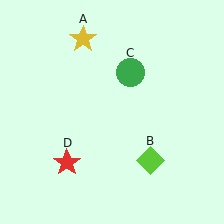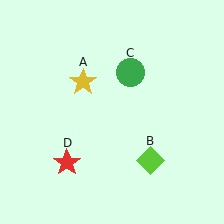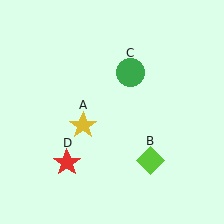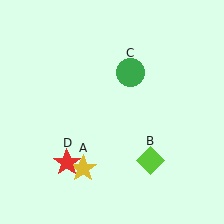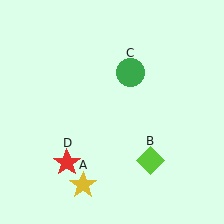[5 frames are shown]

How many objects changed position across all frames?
1 object changed position: yellow star (object A).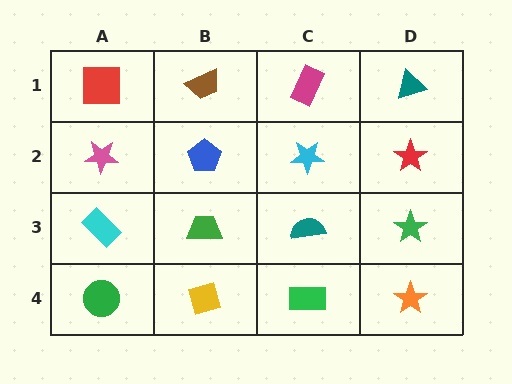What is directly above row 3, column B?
A blue pentagon.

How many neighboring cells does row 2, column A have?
3.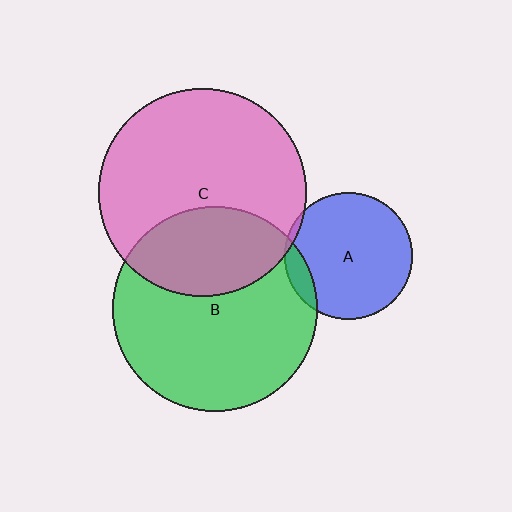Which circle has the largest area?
Circle C (pink).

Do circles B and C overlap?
Yes.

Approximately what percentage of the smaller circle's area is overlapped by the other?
Approximately 35%.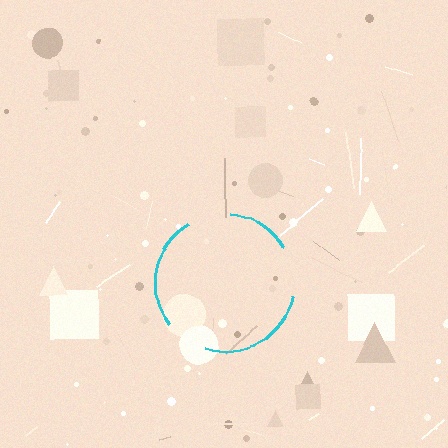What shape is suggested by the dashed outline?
The dashed outline suggests a circle.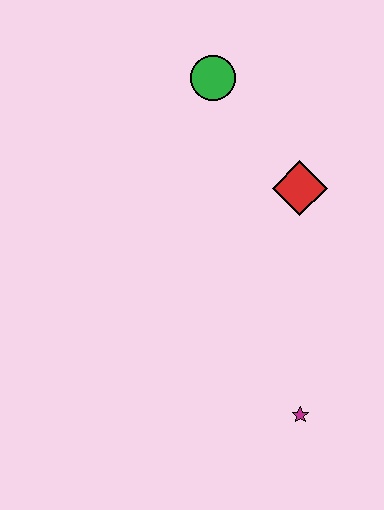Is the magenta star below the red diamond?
Yes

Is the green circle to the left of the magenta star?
Yes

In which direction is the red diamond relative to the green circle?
The red diamond is below the green circle.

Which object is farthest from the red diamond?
The magenta star is farthest from the red diamond.